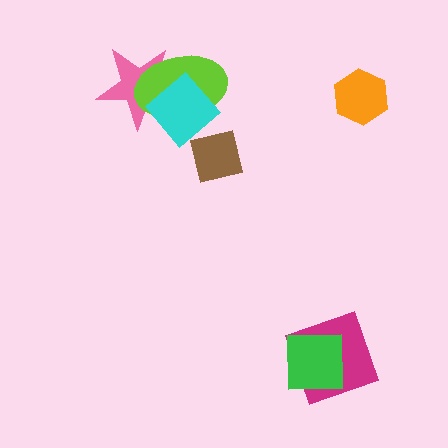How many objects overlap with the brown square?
0 objects overlap with the brown square.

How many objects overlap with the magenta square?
1 object overlaps with the magenta square.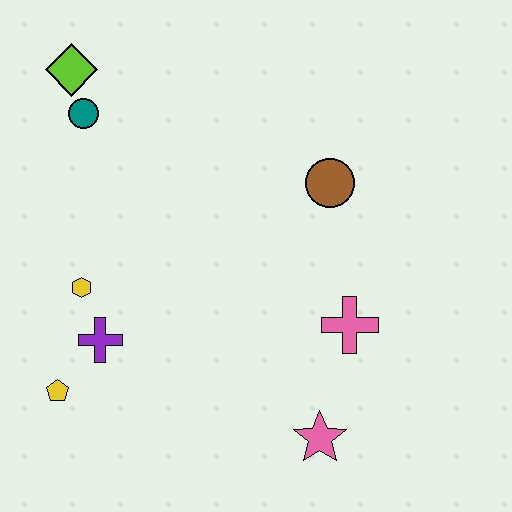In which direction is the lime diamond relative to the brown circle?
The lime diamond is to the left of the brown circle.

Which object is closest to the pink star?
The pink cross is closest to the pink star.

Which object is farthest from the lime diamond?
The pink star is farthest from the lime diamond.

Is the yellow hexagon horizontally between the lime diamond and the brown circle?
Yes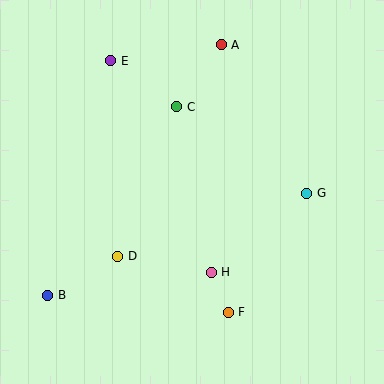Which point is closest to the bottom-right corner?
Point F is closest to the bottom-right corner.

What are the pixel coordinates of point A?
Point A is at (221, 45).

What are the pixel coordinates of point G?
Point G is at (307, 193).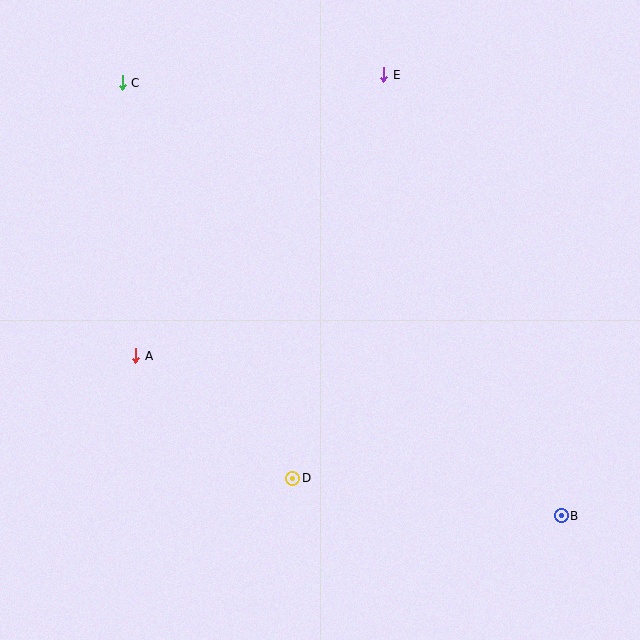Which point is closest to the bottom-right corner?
Point B is closest to the bottom-right corner.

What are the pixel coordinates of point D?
Point D is at (293, 478).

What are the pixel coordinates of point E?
Point E is at (384, 75).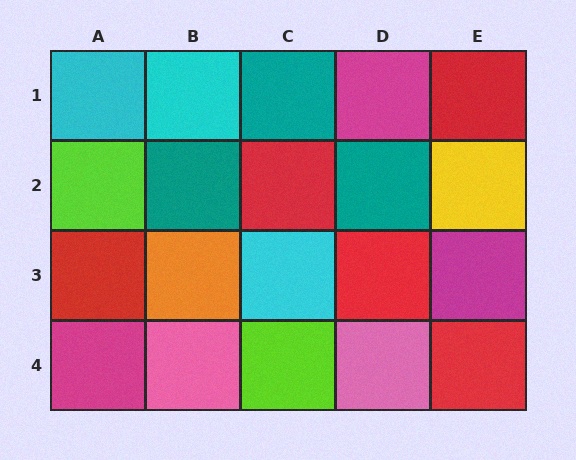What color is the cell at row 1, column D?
Magenta.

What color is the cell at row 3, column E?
Magenta.